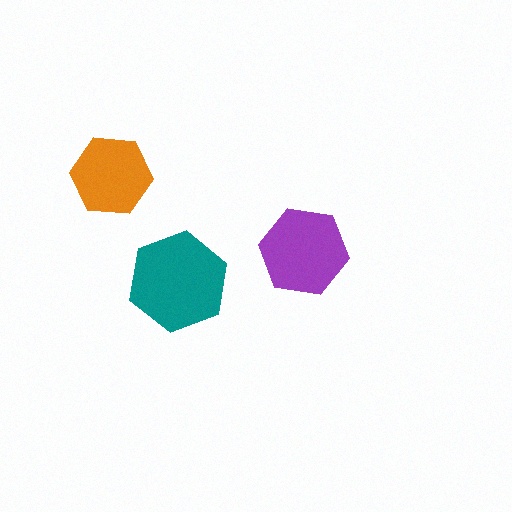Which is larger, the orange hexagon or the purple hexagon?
The purple one.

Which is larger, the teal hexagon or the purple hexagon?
The teal one.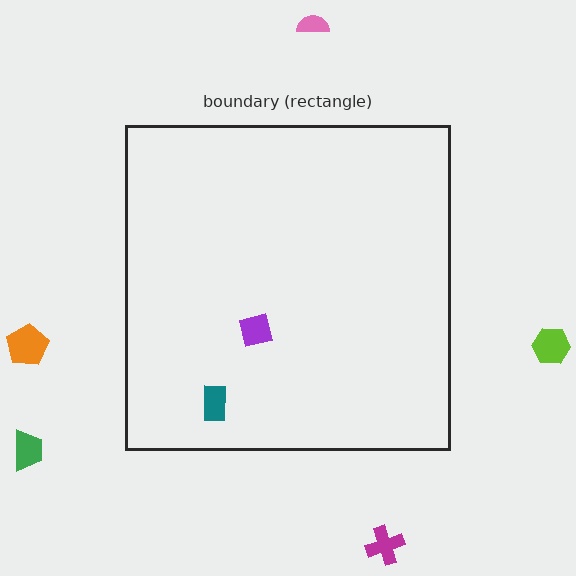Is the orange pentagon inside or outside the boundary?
Outside.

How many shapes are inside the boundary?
2 inside, 5 outside.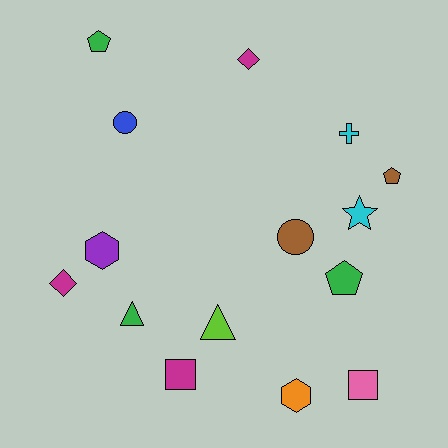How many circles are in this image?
There are 2 circles.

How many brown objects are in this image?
There are 2 brown objects.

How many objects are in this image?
There are 15 objects.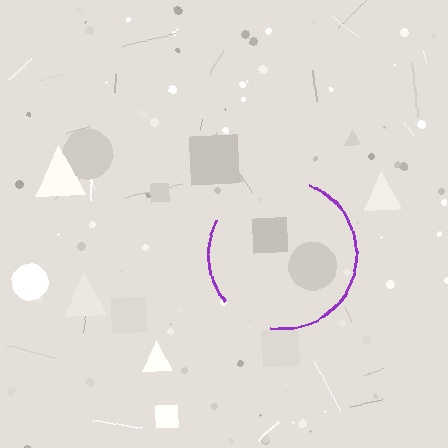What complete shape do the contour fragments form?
The contour fragments form a circle.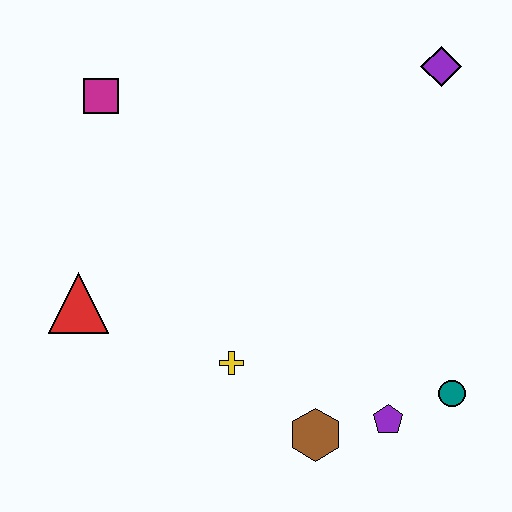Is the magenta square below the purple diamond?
Yes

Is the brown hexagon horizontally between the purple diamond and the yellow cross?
Yes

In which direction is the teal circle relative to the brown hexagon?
The teal circle is to the right of the brown hexagon.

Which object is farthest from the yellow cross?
The purple diamond is farthest from the yellow cross.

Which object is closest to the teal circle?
The purple pentagon is closest to the teal circle.